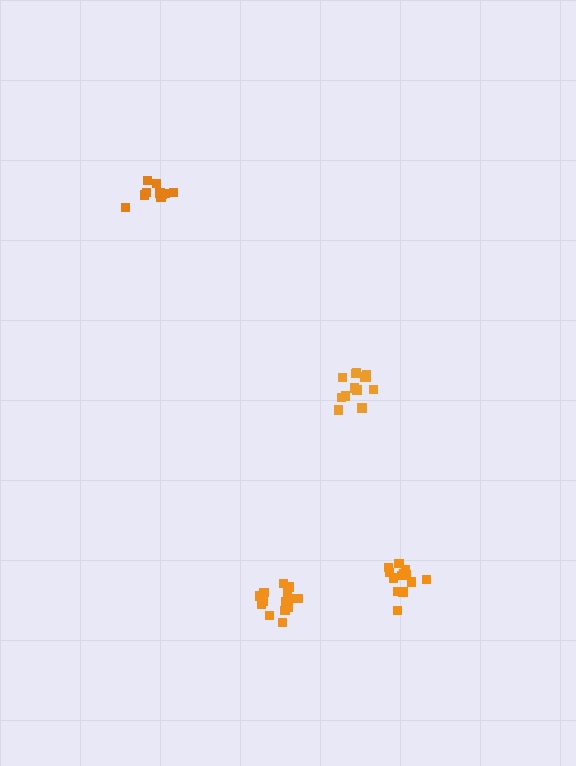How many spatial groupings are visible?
There are 4 spatial groupings.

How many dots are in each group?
Group 1: 14 dots, Group 2: 15 dots, Group 3: 10 dots, Group 4: 13 dots (52 total).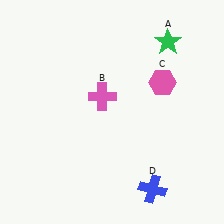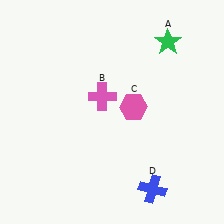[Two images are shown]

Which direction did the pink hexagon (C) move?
The pink hexagon (C) moved left.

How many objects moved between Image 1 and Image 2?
1 object moved between the two images.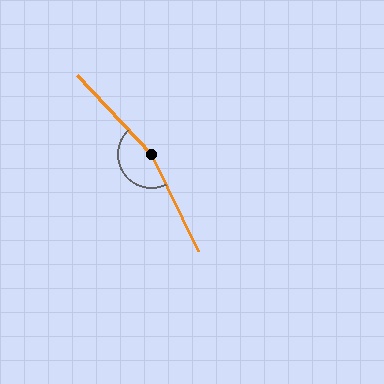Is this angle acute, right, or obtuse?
It is obtuse.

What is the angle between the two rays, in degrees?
Approximately 163 degrees.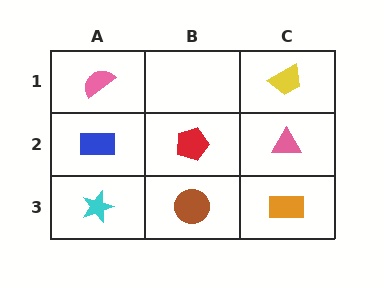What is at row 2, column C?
A pink triangle.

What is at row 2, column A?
A blue rectangle.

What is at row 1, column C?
A yellow trapezoid.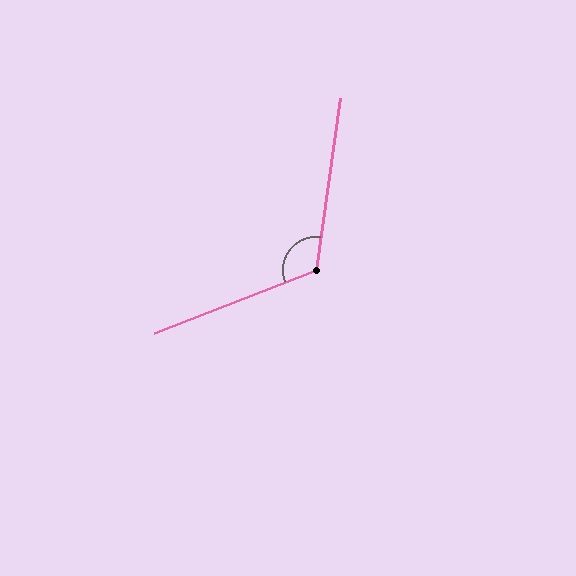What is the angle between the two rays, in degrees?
Approximately 120 degrees.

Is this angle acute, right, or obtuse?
It is obtuse.